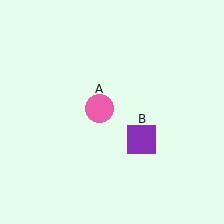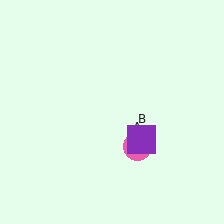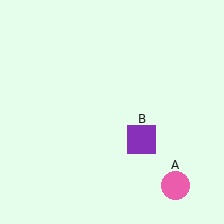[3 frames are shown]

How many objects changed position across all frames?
1 object changed position: pink circle (object A).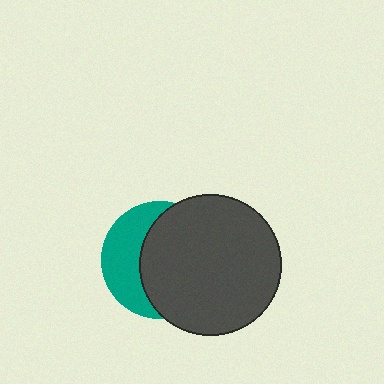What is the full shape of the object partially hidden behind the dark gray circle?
The partially hidden object is a teal circle.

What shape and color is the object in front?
The object in front is a dark gray circle.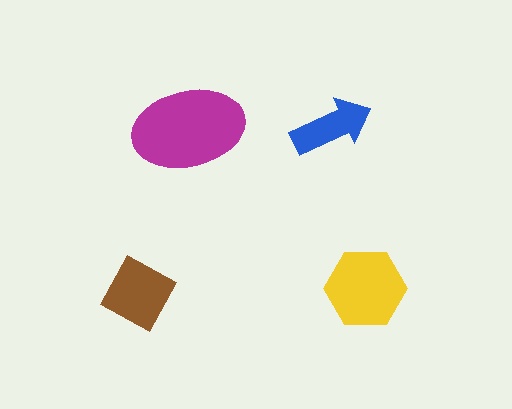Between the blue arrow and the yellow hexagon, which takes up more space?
The yellow hexagon.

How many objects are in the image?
There are 4 objects in the image.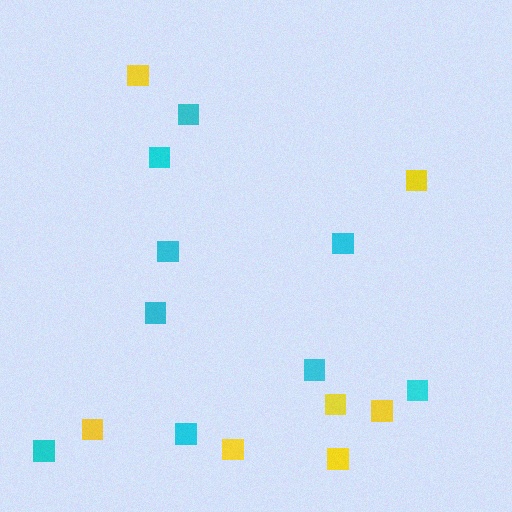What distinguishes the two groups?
There are 2 groups: one group of cyan squares (9) and one group of yellow squares (7).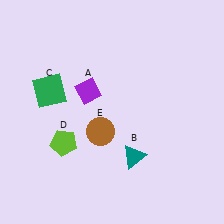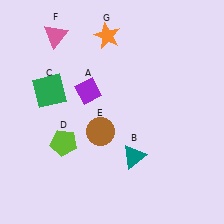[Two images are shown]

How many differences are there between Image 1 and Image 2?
There are 2 differences between the two images.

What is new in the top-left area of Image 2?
An orange star (G) was added in the top-left area of Image 2.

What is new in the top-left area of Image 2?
A pink triangle (F) was added in the top-left area of Image 2.